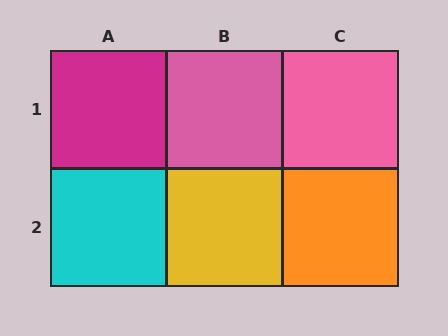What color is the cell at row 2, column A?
Cyan.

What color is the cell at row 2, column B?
Yellow.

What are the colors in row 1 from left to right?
Magenta, pink, pink.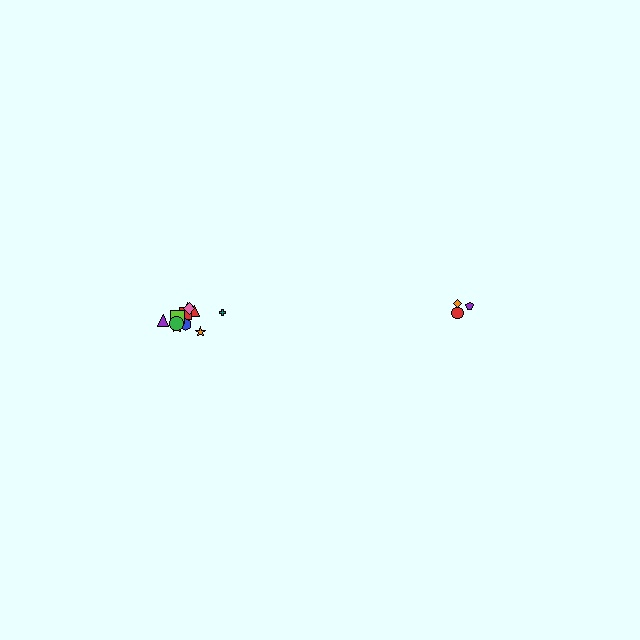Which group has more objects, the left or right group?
The left group.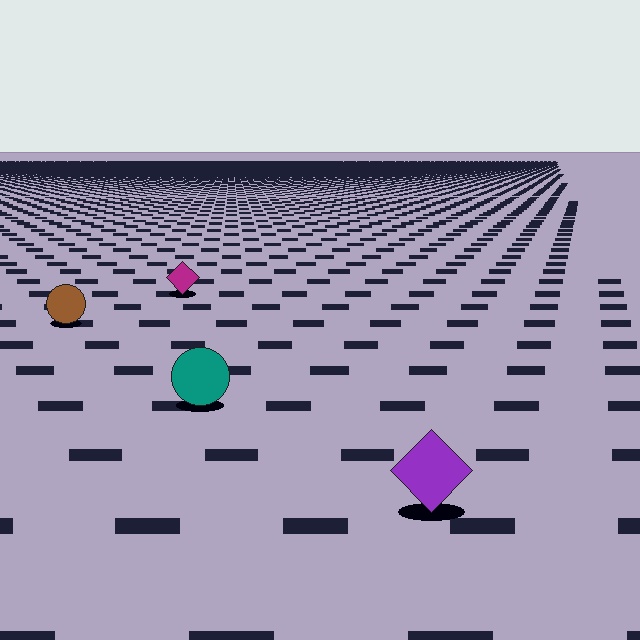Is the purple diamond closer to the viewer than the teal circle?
Yes. The purple diamond is closer — you can tell from the texture gradient: the ground texture is coarser near it.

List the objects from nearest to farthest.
From nearest to farthest: the purple diamond, the teal circle, the brown circle, the magenta diamond.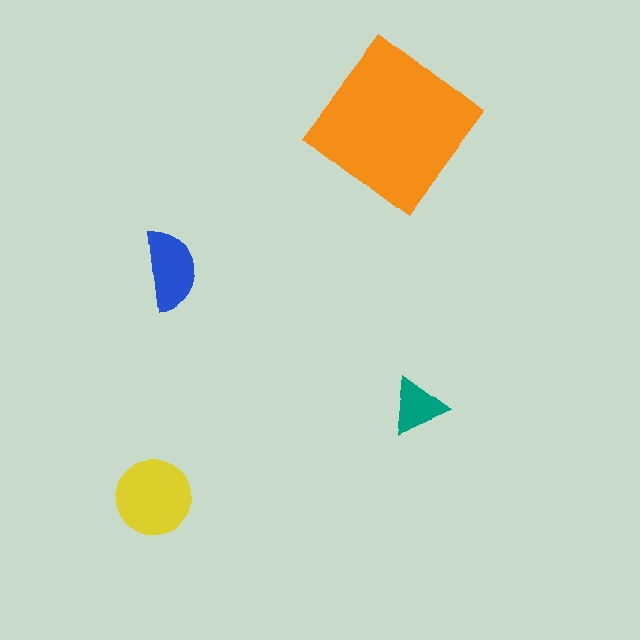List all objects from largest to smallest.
The orange diamond, the yellow circle, the blue semicircle, the teal triangle.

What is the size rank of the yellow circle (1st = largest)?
2nd.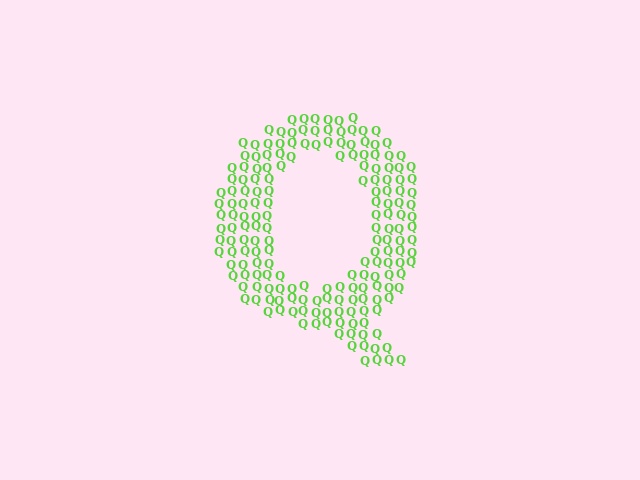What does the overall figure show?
The overall figure shows the letter Q.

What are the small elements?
The small elements are letter Q's.